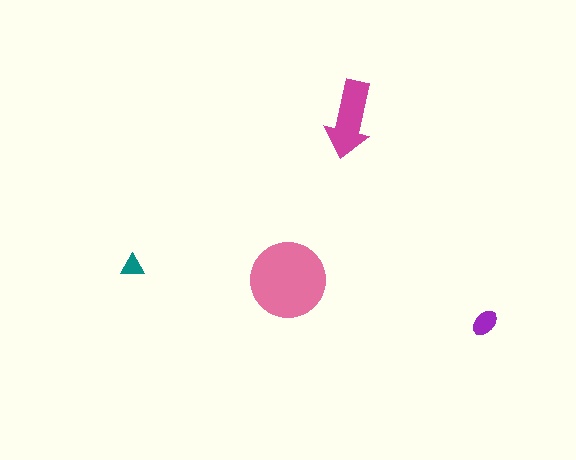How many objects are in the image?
There are 4 objects in the image.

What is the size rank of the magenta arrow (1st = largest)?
2nd.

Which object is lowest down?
The purple ellipse is bottommost.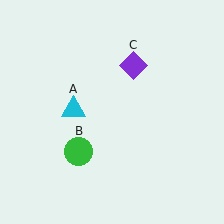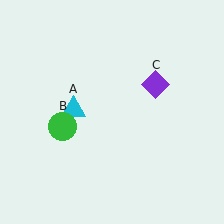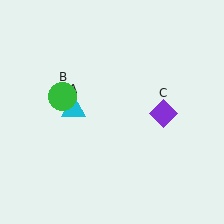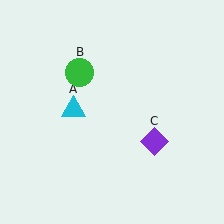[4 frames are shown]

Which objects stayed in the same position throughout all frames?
Cyan triangle (object A) remained stationary.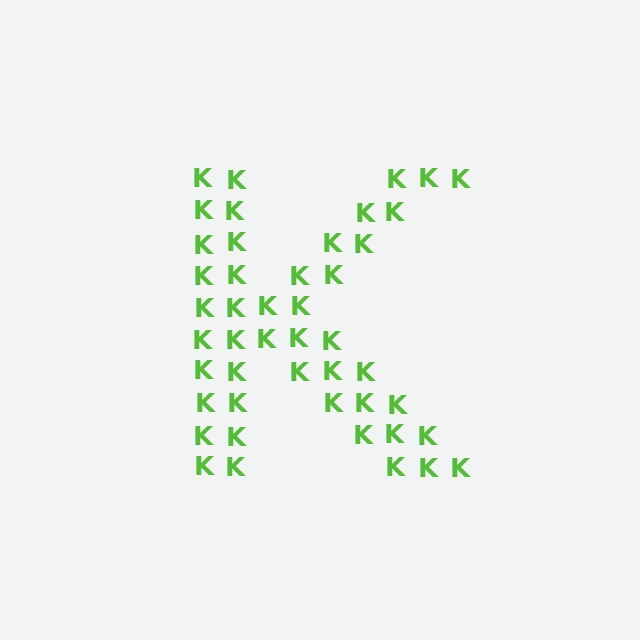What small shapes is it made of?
It is made of small letter K's.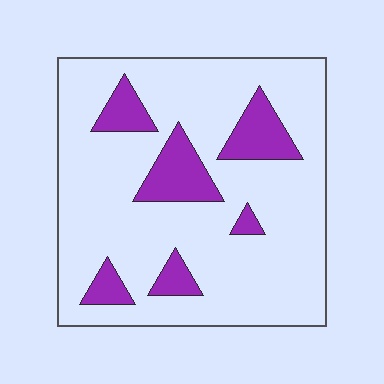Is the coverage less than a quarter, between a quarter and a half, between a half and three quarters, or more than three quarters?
Less than a quarter.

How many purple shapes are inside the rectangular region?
6.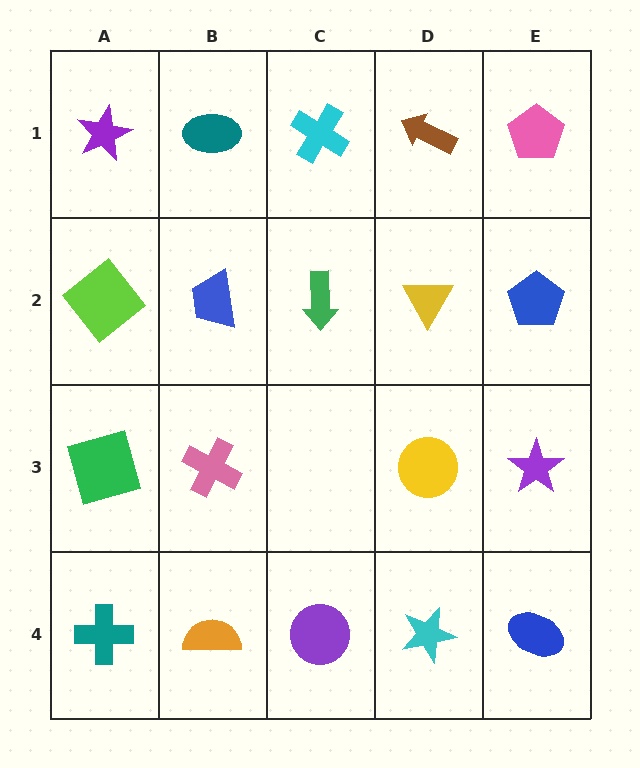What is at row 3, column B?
A pink cross.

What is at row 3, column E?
A purple star.